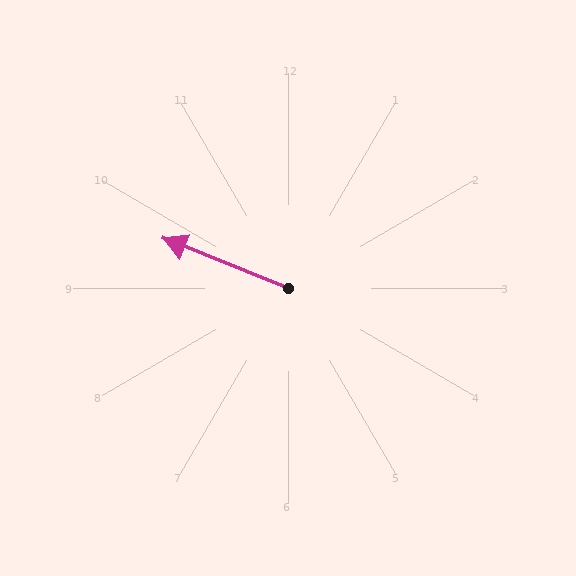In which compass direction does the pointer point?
West.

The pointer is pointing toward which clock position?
Roughly 10 o'clock.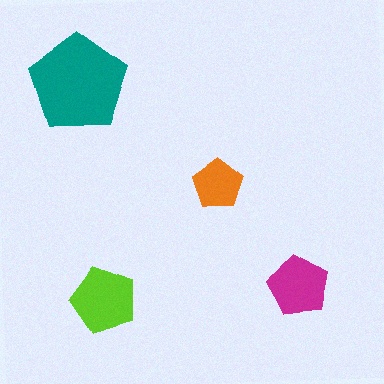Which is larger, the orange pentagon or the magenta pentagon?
The magenta one.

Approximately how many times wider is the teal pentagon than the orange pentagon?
About 2 times wider.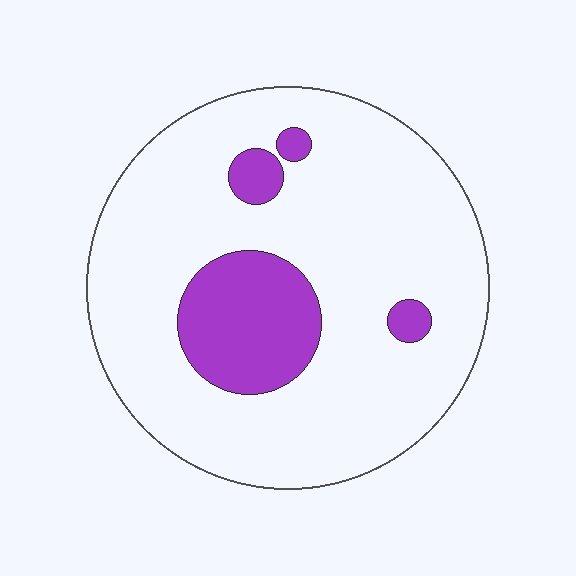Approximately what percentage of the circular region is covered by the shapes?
Approximately 15%.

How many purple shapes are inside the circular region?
4.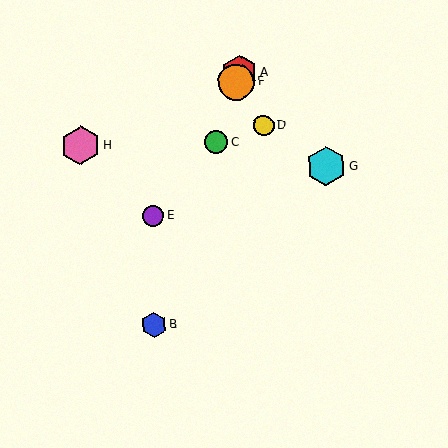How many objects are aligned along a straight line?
4 objects (A, B, C, F) are aligned along a straight line.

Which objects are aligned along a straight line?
Objects A, B, C, F are aligned along a straight line.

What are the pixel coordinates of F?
Object F is at (236, 82).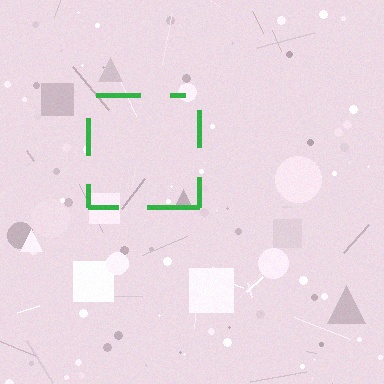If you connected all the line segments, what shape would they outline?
They would outline a square.